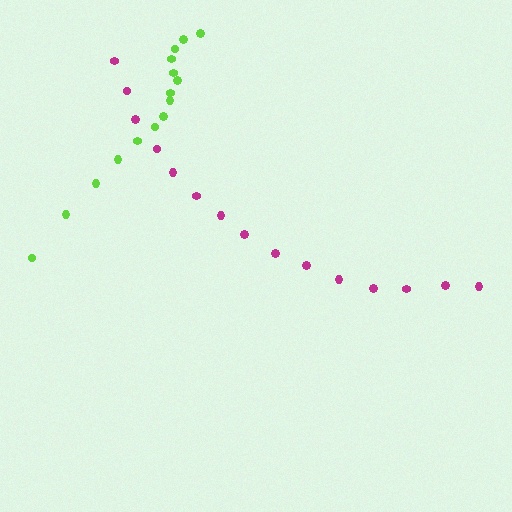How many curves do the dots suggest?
There are 2 distinct paths.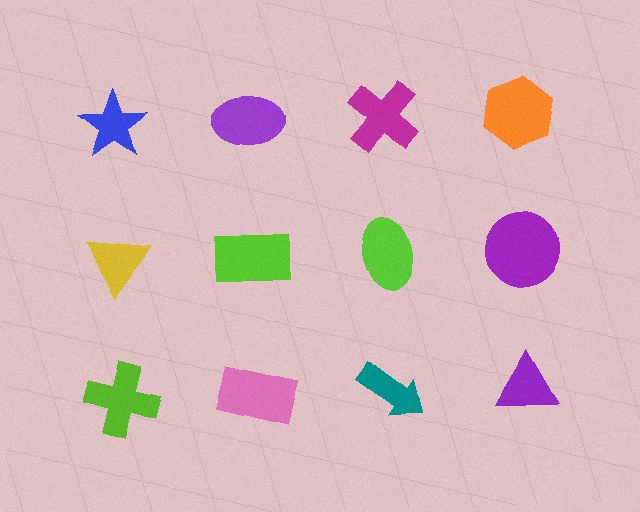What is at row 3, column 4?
A purple triangle.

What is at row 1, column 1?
A blue star.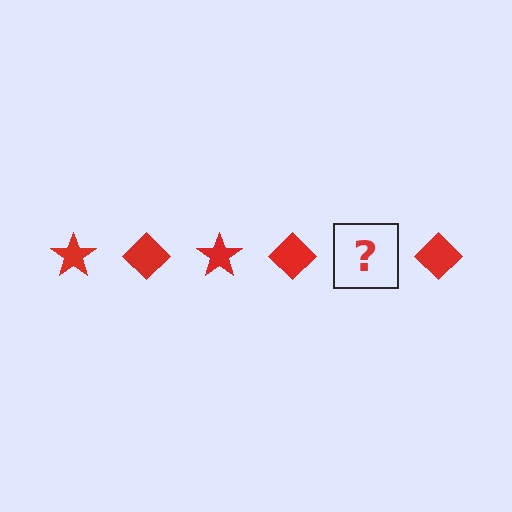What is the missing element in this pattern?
The missing element is a red star.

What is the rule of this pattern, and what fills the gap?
The rule is that the pattern cycles through star, diamond shapes in red. The gap should be filled with a red star.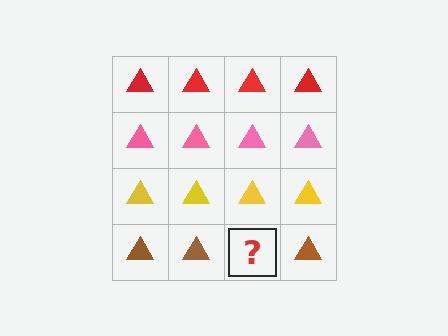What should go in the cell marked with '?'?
The missing cell should contain a brown triangle.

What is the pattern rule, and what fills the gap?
The rule is that each row has a consistent color. The gap should be filled with a brown triangle.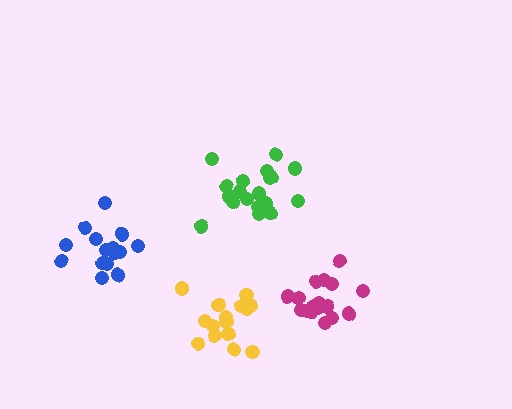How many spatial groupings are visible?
There are 4 spatial groupings.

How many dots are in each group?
Group 1: 15 dots, Group 2: 17 dots, Group 3: 19 dots, Group 4: 15 dots (66 total).